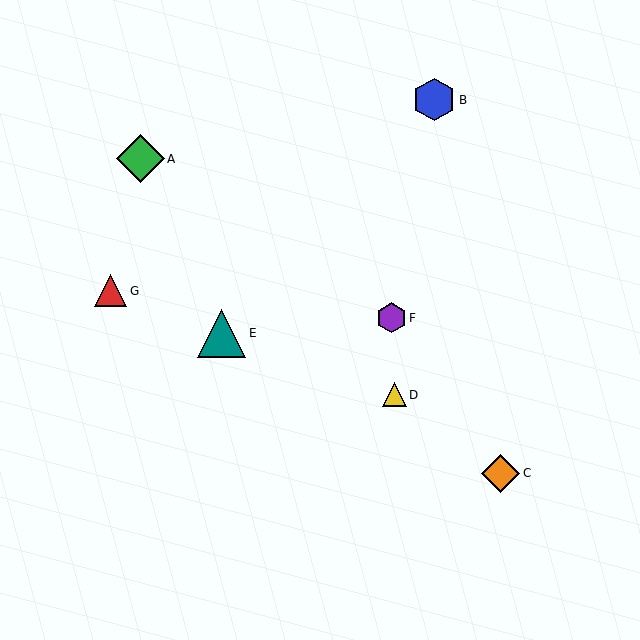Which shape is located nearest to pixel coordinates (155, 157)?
The green diamond (labeled A) at (140, 159) is nearest to that location.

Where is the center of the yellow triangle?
The center of the yellow triangle is at (395, 395).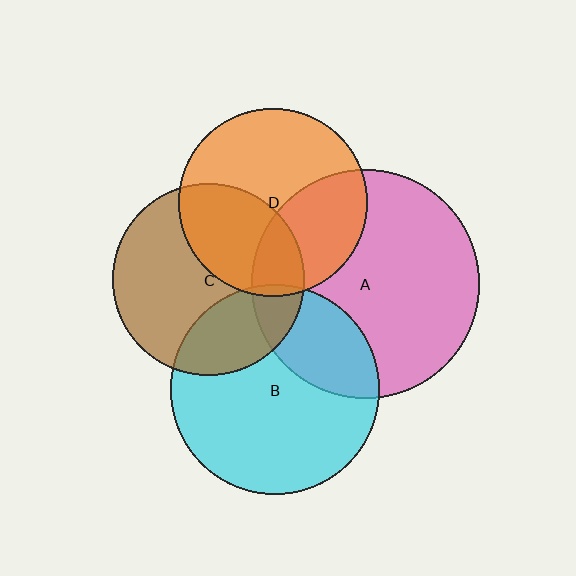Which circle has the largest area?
Circle A (pink).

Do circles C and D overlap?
Yes.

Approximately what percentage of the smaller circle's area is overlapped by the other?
Approximately 35%.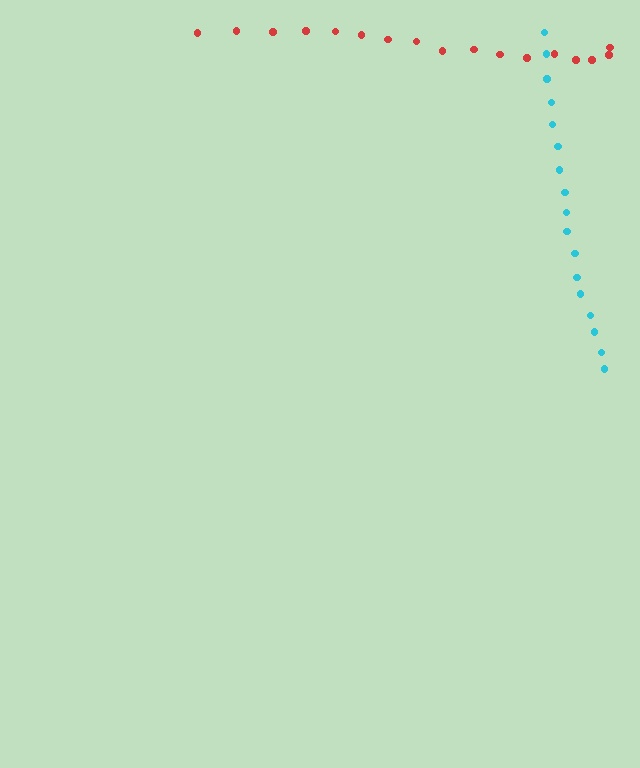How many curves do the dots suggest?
There are 2 distinct paths.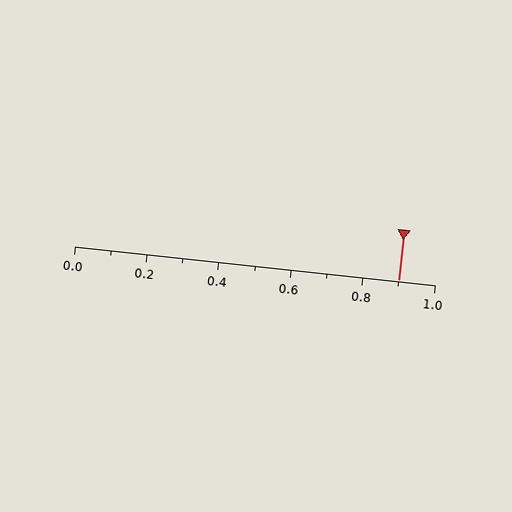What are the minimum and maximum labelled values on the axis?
The axis runs from 0.0 to 1.0.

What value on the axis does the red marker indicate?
The marker indicates approximately 0.9.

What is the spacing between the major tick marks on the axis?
The major ticks are spaced 0.2 apart.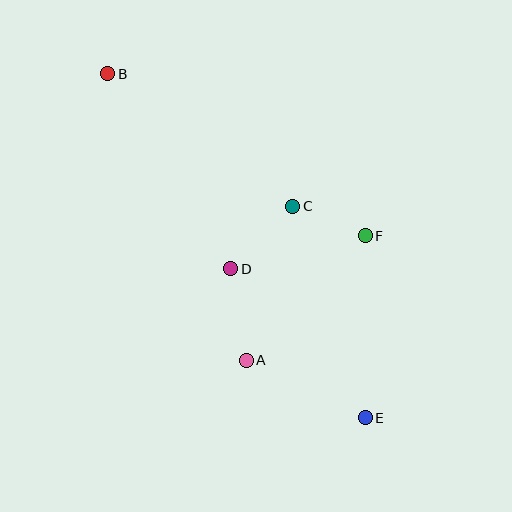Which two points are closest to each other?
Points C and F are closest to each other.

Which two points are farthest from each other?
Points B and E are farthest from each other.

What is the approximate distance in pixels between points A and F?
The distance between A and F is approximately 172 pixels.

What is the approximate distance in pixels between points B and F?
The distance between B and F is approximately 305 pixels.